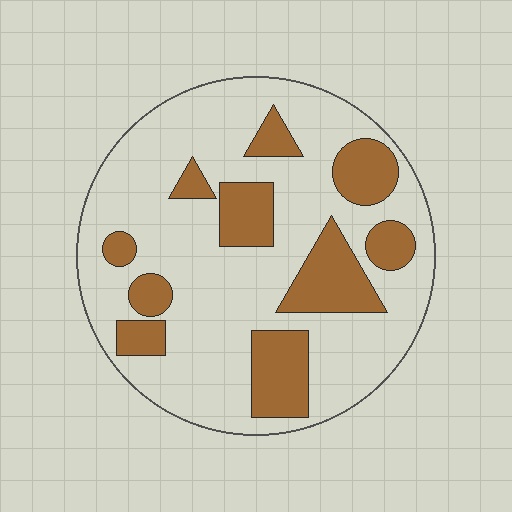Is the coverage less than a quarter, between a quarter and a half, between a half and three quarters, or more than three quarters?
Between a quarter and a half.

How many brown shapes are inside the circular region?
10.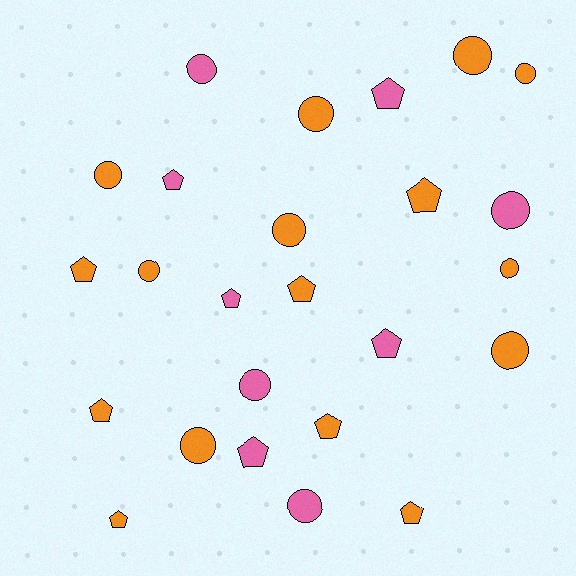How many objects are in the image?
There are 25 objects.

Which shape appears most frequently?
Circle, with 13 objects.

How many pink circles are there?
There are 4 pink circles.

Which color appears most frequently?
Orange, with 16 objects.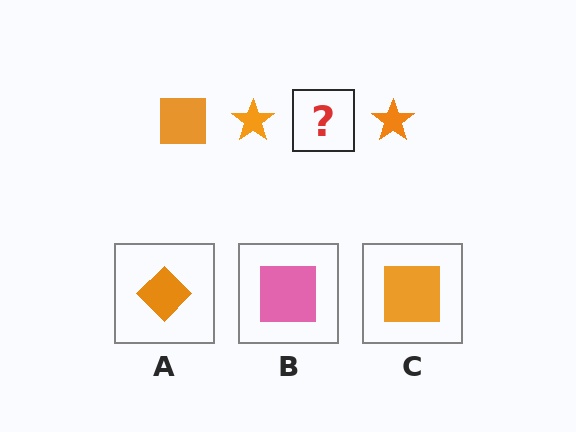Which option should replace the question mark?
Option C.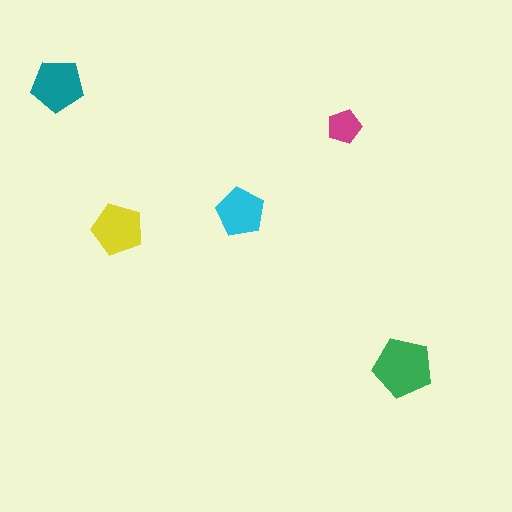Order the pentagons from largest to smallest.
the green one, the teal one, the yellow one, the cyan one, the magenta one.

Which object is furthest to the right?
The green pentagon is rightmost.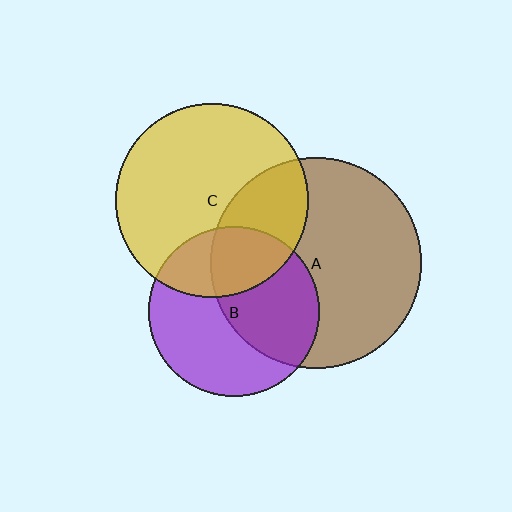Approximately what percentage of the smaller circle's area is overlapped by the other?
Approximately 30%.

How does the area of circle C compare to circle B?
Approximately 1.3 times.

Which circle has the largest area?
Circle A (brown).